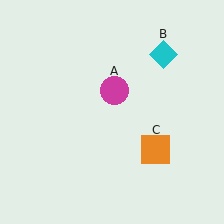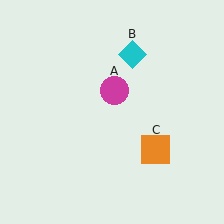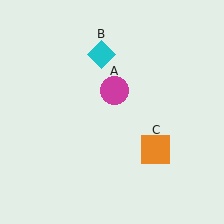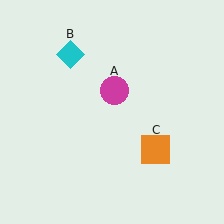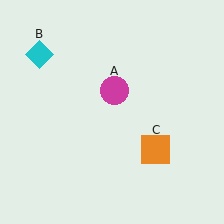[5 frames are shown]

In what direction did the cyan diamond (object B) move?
The cyan diamond (object B) moved left.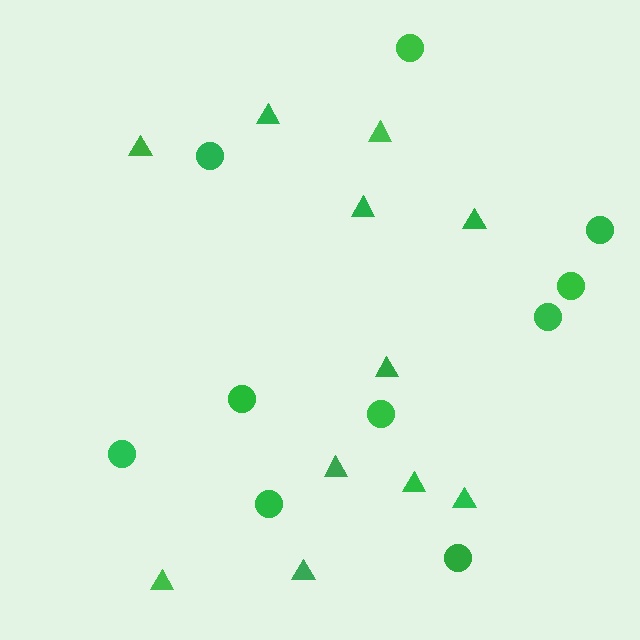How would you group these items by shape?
There are 2 groups: one group of circles (10) and one group of triangles (11).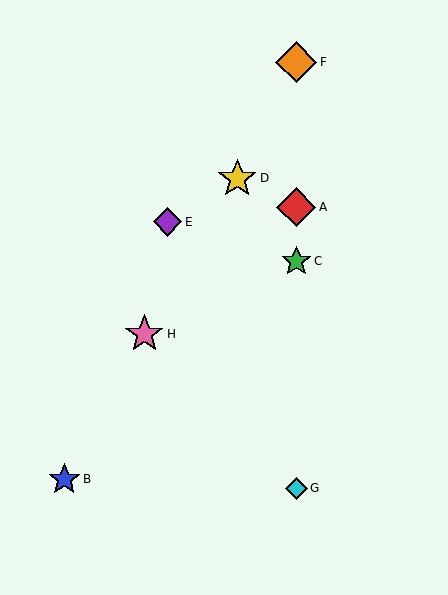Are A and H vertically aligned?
No, A is at x≈296 and H is at x≈144.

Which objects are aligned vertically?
Objects A, C, F, G are aligned vertically.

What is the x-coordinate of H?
Object H is at x≈144.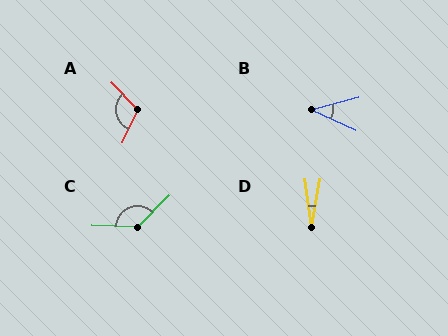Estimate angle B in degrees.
Approximately 39 degrees.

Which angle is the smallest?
D, at approximately 18 degrees.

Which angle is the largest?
C, at approximately 133 degrees.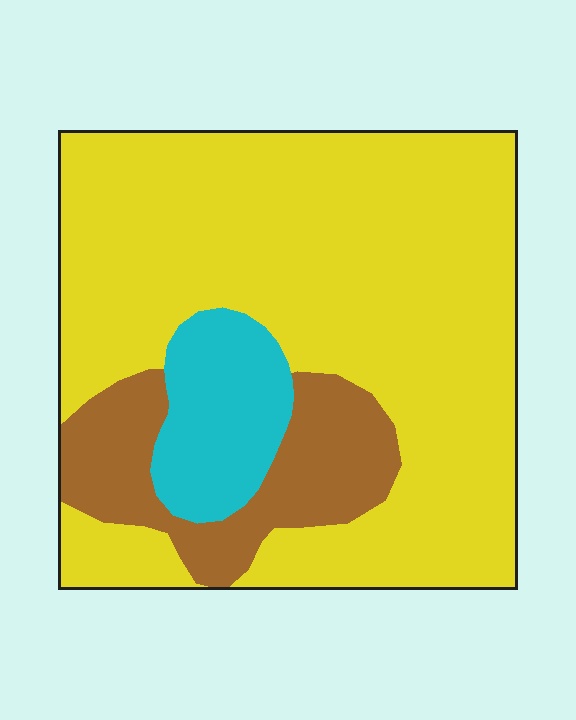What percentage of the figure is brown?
Brown takes up about one sixth (1/6) of the figure.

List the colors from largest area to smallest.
From largest to smallest: yellow, brown, cyan.